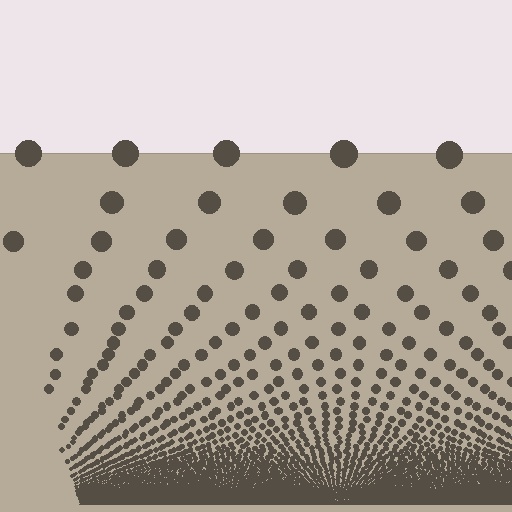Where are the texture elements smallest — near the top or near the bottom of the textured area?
Near the bottom.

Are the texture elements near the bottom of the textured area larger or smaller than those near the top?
Smaller. The gradient is inverted — elements near the bottom are smaller and denser.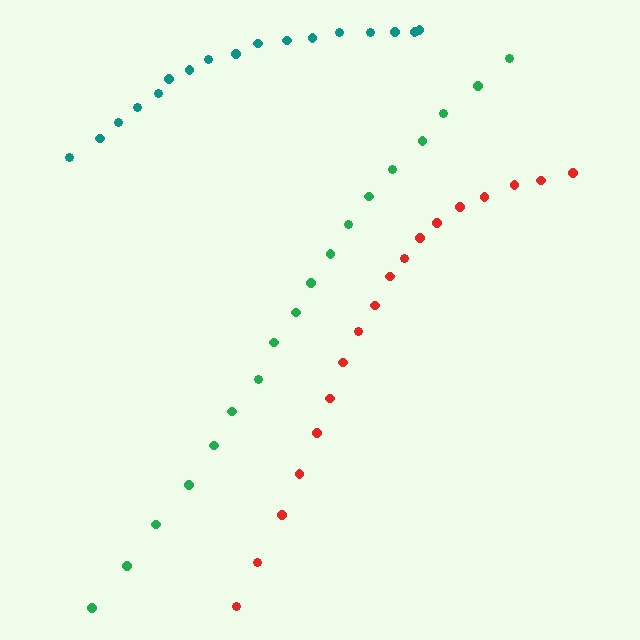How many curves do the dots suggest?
There are 3 distinct paths.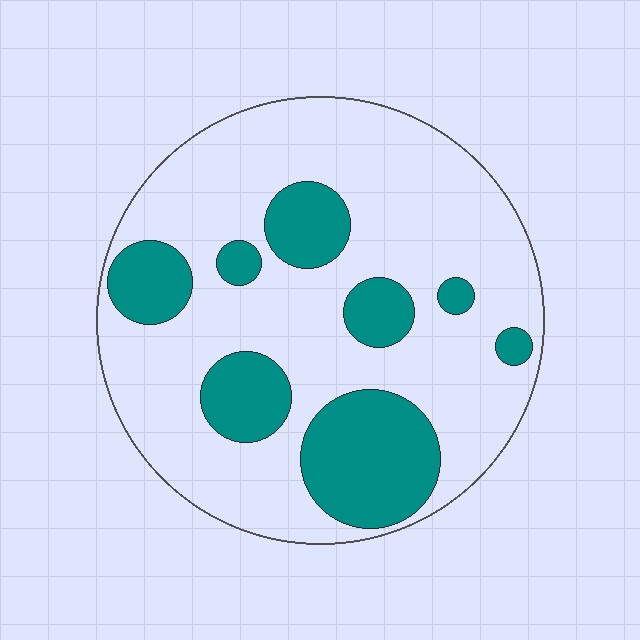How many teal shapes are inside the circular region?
8.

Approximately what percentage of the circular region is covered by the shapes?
Approximately 25%.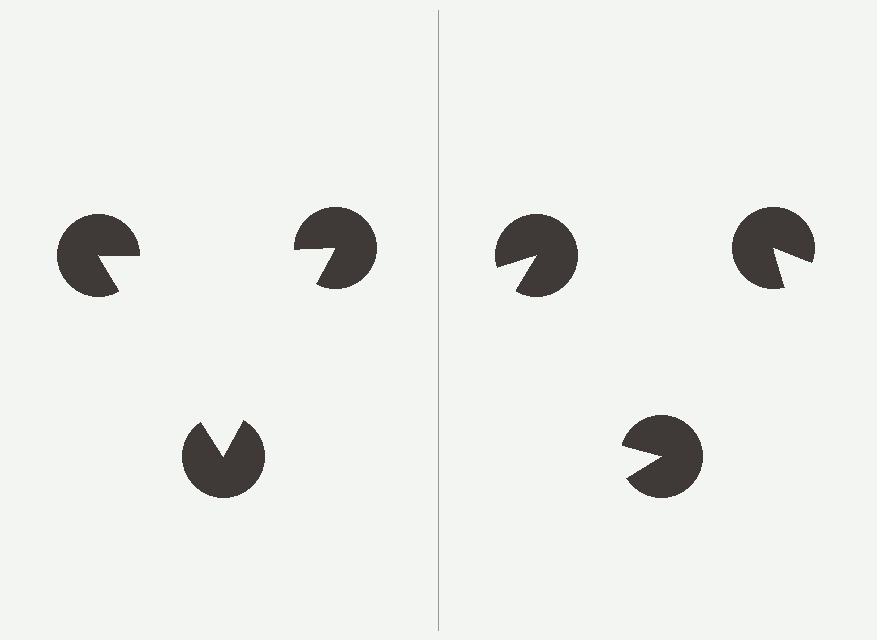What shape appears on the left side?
An illusory triangle.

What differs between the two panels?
The pac-man discs are positioned identically on both sides; only the wedge orientations differ. On the left they align to a triangle; on the right they are misaligned.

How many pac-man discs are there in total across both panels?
6 — 3 on each side.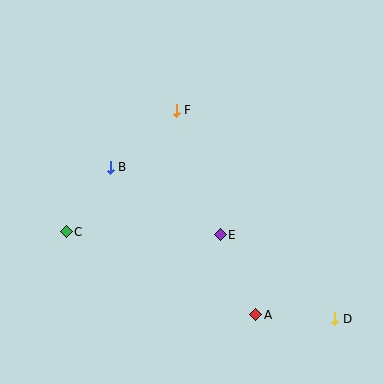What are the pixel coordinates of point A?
Point A is at (256, 315).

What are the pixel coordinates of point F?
Point F is at (176, 110).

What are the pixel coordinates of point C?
Point C is at (66, 232).